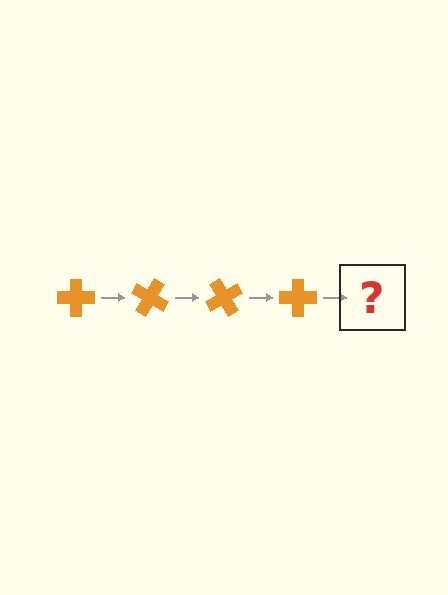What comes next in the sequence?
The next element should be an orange cross rotated 120 degrees.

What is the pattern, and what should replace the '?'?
The pattern is that the cross rotates 30 degrees each step. The '?' should be an orange cross rotated 120 degrees.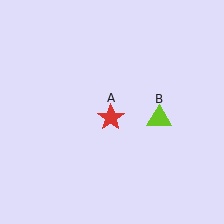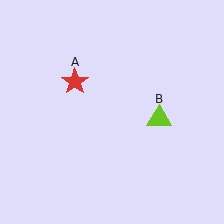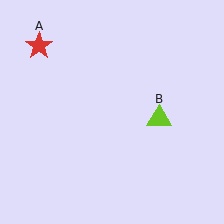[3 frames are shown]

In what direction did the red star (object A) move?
The red star (object A) moved up and to the left.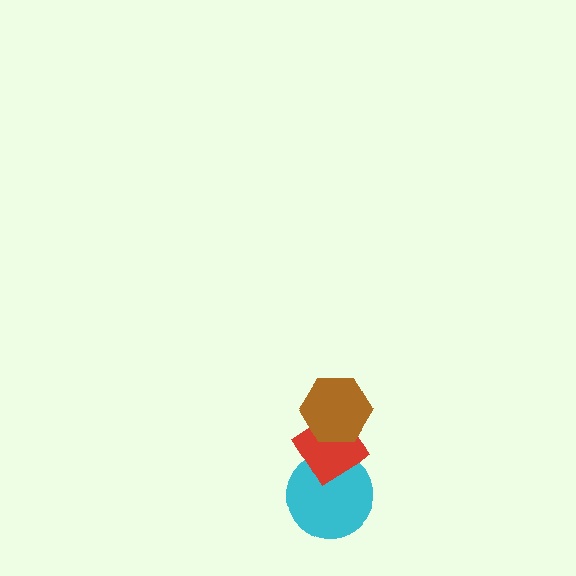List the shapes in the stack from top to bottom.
From top to bottom: the brown hexagon, the red diamond, the cyan circle.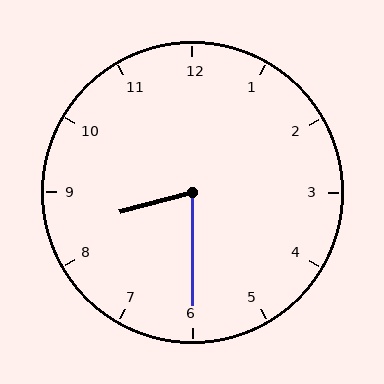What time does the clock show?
8:30.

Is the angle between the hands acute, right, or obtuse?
It is acute.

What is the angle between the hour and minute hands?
Approximately 75 degrees.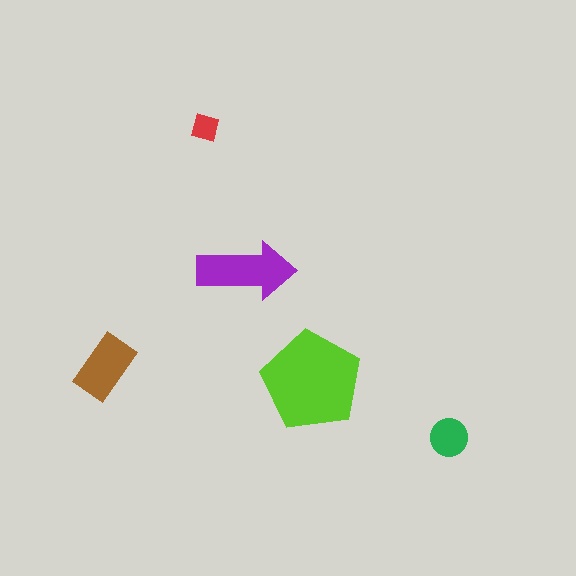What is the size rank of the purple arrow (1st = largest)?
2nd.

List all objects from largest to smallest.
The lime pentagon, the purple arrow, the brown rectangle, the green circle, the red square.